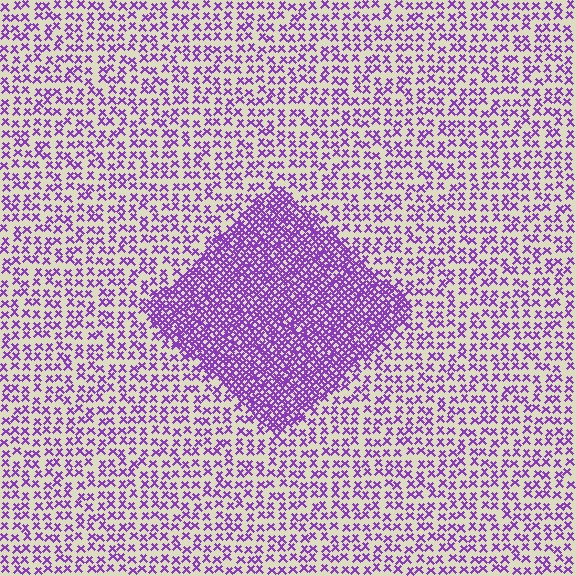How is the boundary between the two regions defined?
The boundary is defined by a change in element density (approximately 2.6x ratio). All elements are the same color, size, and shape.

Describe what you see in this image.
The image contains small purple elements arranged at two different densities. A diamond-shaped region is visible where the elements are more densely packed than the surrounding area.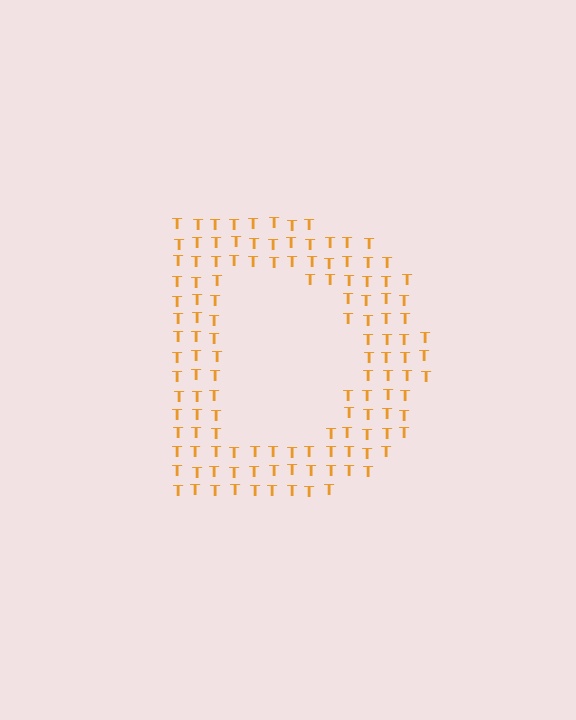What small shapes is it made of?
It is made of small letter T's.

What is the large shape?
The large shape is the letter D.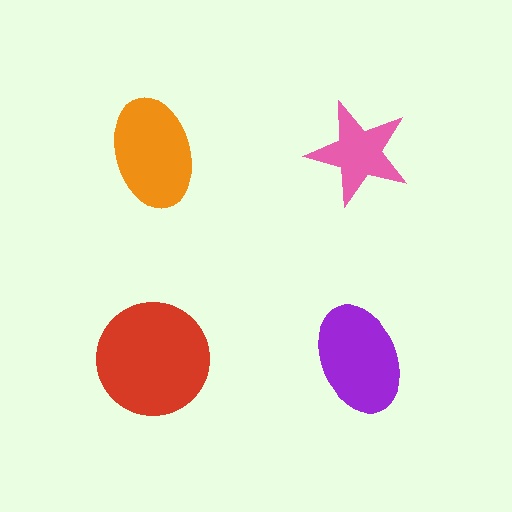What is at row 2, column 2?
A purple ellipse.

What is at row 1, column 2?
A pink star.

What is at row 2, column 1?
A red circle.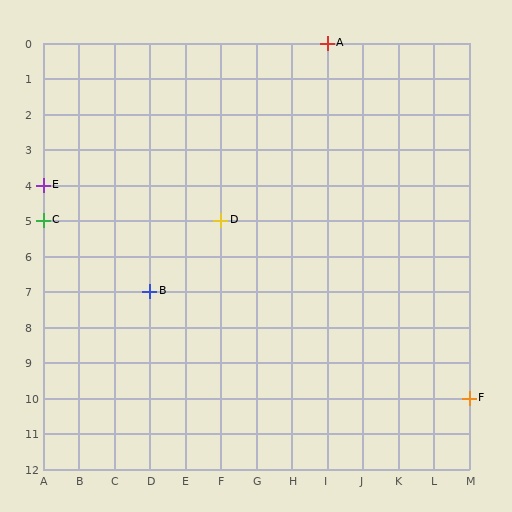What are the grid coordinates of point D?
Point D is at grid coordinates (F, 5).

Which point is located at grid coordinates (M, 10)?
Point F is at (M, 10).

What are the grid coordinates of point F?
Point F is at grid coordinates (M, 10).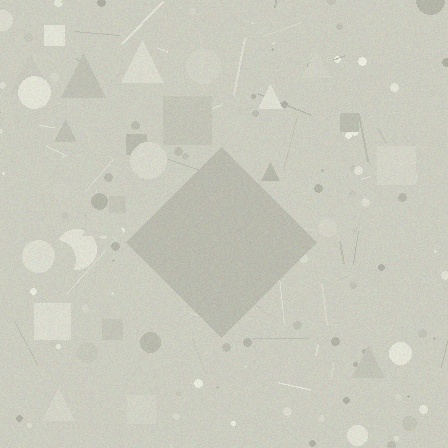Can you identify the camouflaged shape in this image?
The camouflaged shape is a diamond.